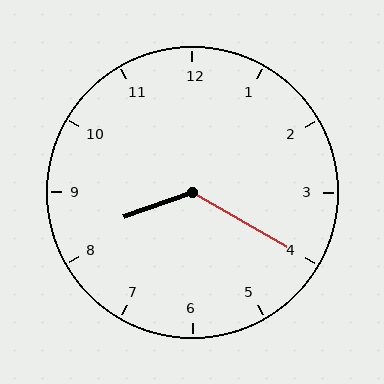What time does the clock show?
8:20.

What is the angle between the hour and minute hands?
Approximately 130 degrees.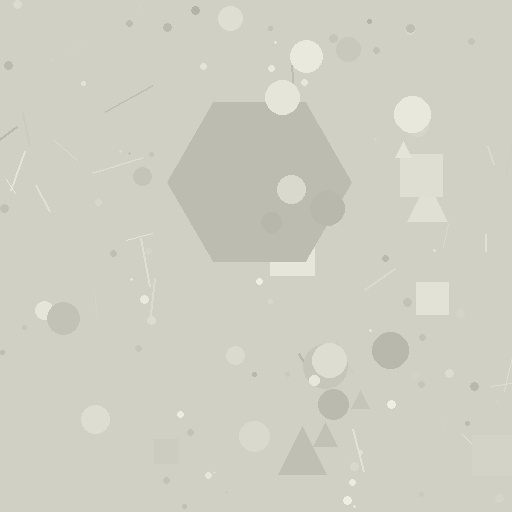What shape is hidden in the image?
A hexagon is hidden in the image.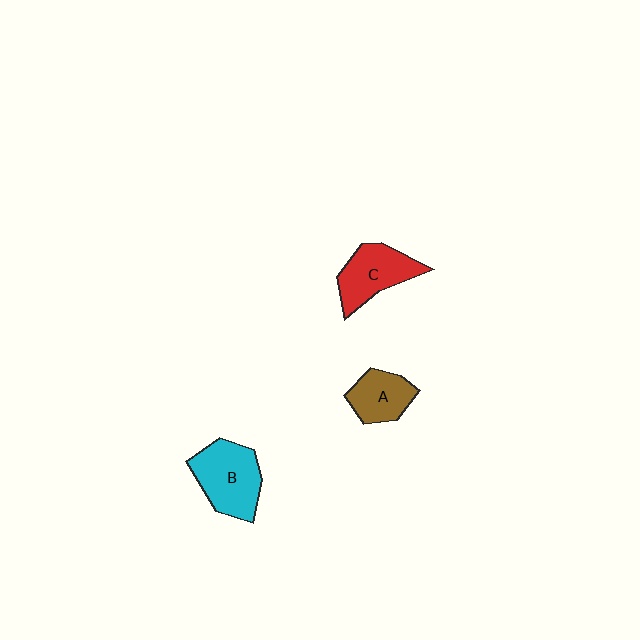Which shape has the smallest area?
Shape A (brown).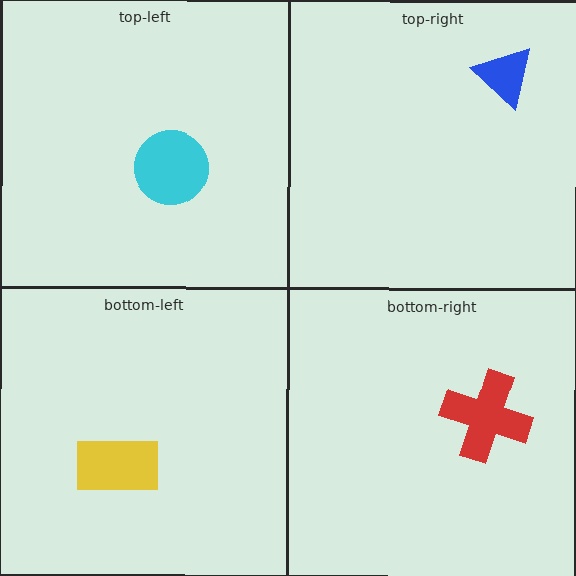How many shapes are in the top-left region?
1.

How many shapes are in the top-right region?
1.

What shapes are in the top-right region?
The blue triangle.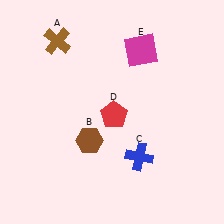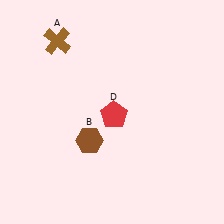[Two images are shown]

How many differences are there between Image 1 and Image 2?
There are 2 differences between the two images.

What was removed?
The magenta square (E), the blue cross (C) were removed in Image 2.